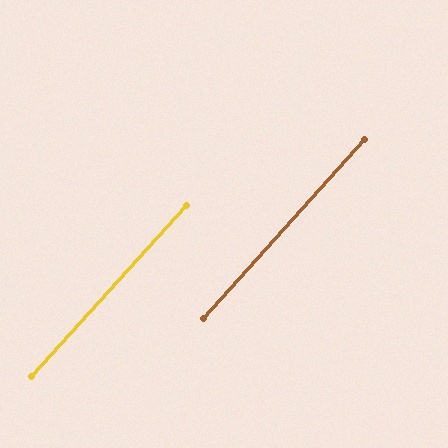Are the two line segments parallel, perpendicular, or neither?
Parallel — their directions differ by only 0.2°.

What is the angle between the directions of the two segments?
Approximately 0 degrees.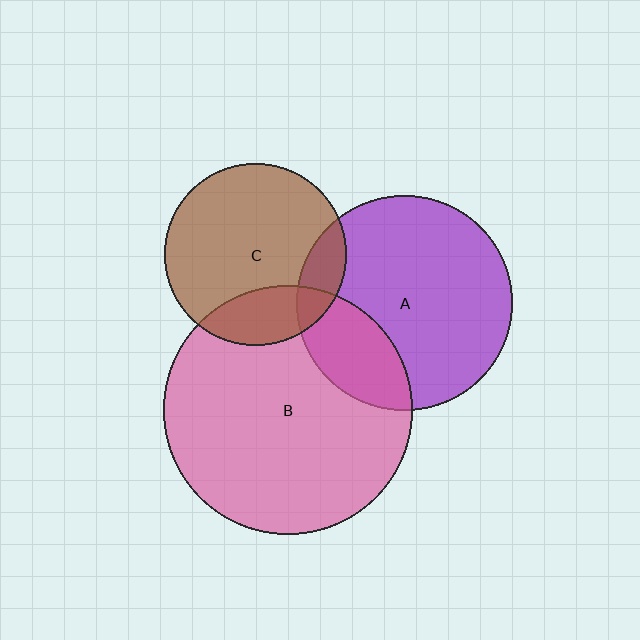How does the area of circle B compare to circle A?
Approximately 1.3 times.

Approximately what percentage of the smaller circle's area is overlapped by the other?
Approximately 15%.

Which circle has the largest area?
Circle B (pink).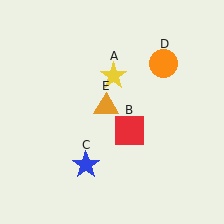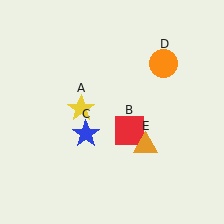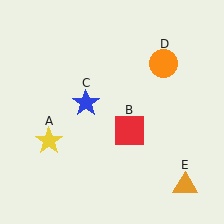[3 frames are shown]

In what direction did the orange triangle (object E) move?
The orange triangle (object E) moved down and to the right.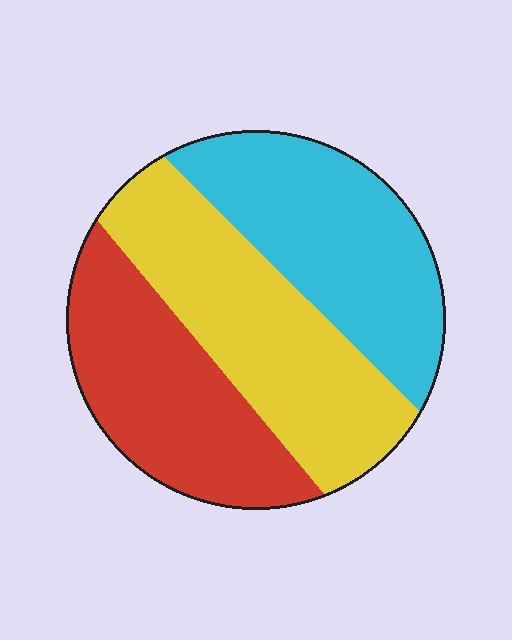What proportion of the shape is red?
Red takes up about one third (1/3) of the shape.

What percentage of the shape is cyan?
Cyan covers roughly 35% of the shape.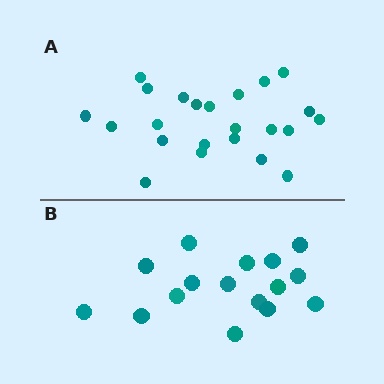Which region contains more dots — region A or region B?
Region A (the top region) has more dots.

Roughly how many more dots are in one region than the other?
Region A has roughly 8 or so more dots than region B.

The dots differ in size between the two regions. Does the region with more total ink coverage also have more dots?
No. Region B has more total ink coverage because its dots are larger, but region A actually contains more individual dots. Total area can be misleading — the number of items is what matters here.